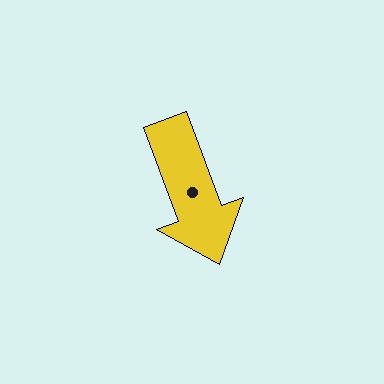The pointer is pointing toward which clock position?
Roughly 5 o'clock.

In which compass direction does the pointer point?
South.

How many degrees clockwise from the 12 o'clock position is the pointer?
Approximately 159 degrees.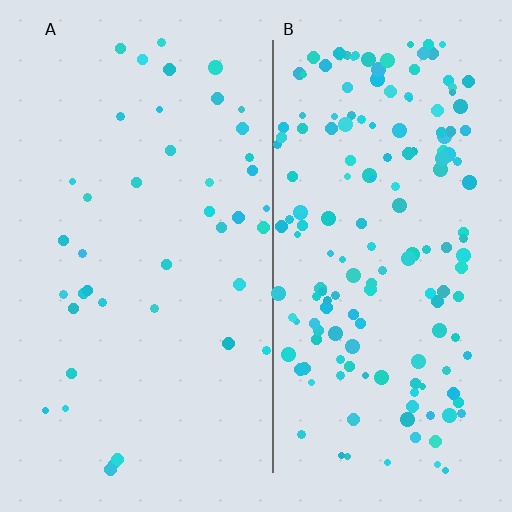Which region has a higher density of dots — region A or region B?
B (the right).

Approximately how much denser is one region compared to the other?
Approximately 4.0× — region B over region A.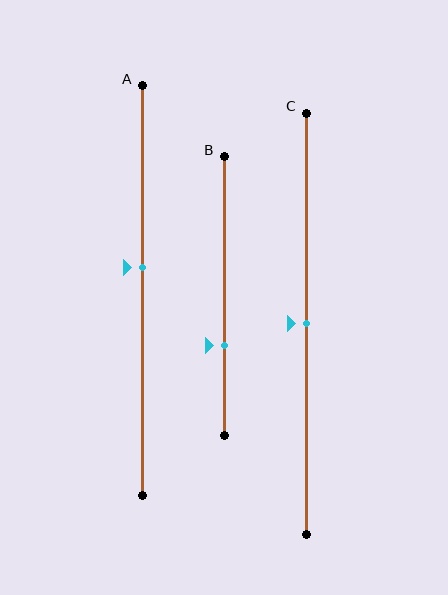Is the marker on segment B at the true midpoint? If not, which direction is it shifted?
No, the marker on segment B is shifted downward by about 18% of the segment length.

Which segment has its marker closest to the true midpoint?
Segment C has its marker closest to the true midpoint.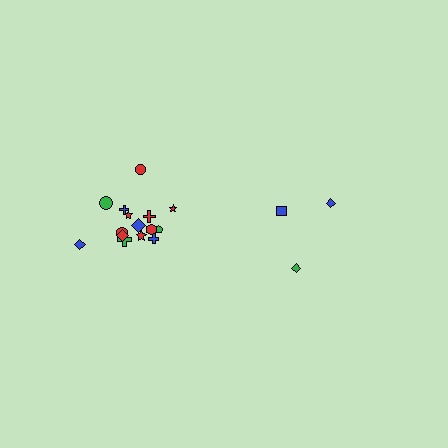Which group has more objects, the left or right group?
The left group.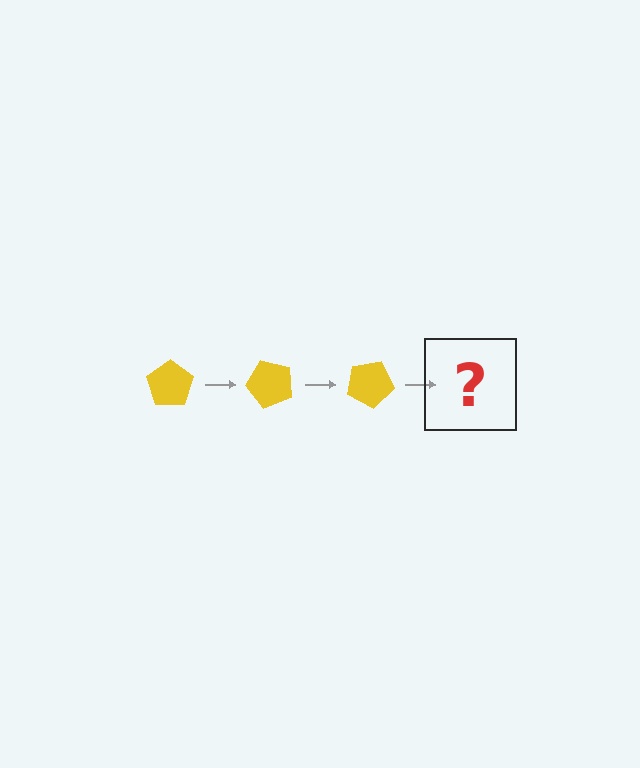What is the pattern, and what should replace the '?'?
The pattern is that the pentagon rotates 50 degrees each step. The '?' should be a yellow pentagon rotated 150 degrees.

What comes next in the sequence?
The next element should be a yellow pentagon rotated 150 degrees.